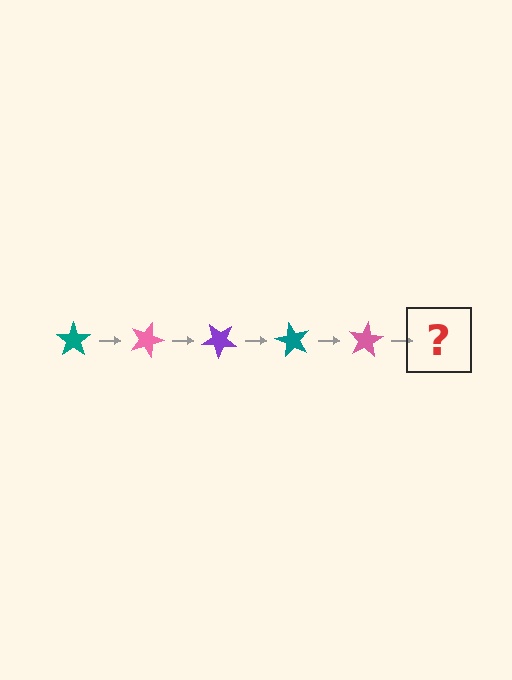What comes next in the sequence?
The next element should be a purple star, rotated 100 degrees from the start.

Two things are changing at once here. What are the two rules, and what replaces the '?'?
The two rules are that it rotates 20 degrees each step and the color cycles through teal, pink, and purple. The '?' should be a purple star, rotated 100 degrees from the start.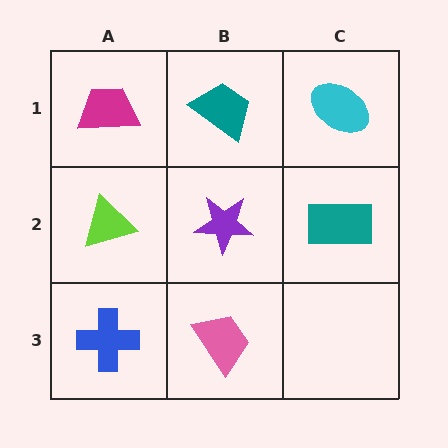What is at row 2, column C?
A teal rectangle.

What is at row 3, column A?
A blue cross.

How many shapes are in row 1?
3 shapes.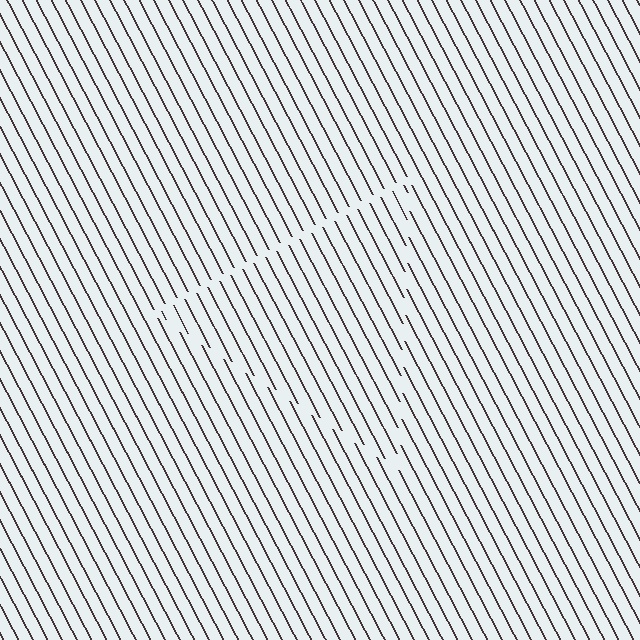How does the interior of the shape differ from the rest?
The interior of the shape contains the same grating, shifted by half a period — the contour is defined by the phase discontinuity where line-ends from the inner and outer gratings abut.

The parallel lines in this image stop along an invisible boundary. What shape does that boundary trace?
An illusory triangle. The interior of the shape contains the same grating, shifted by half a period — the contour is defined by the phase discontinuity where line-ends from the inner and outer gratings abut.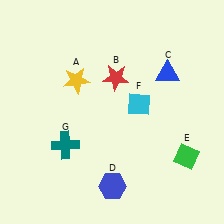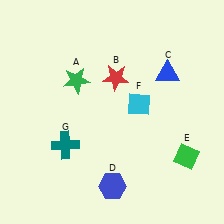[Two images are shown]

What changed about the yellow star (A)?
In Image 1, A is yellow. In Image 2, it changed to green.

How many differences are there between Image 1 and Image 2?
There is 1 difference between the two images.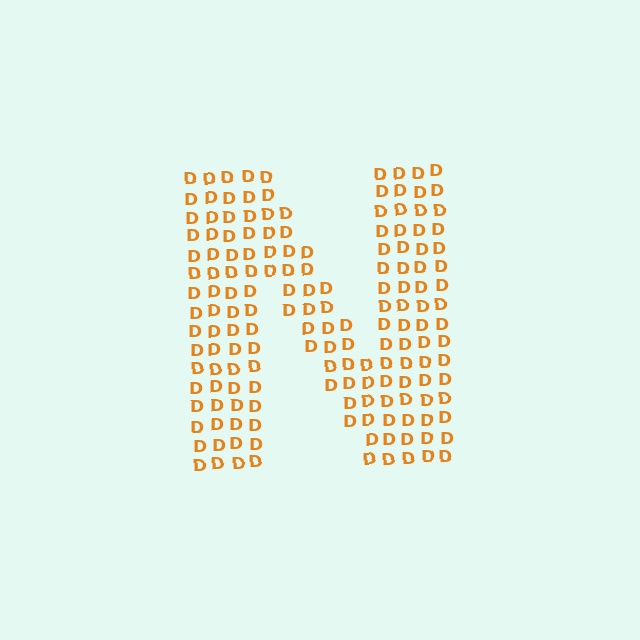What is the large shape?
The large shape is the letter N.